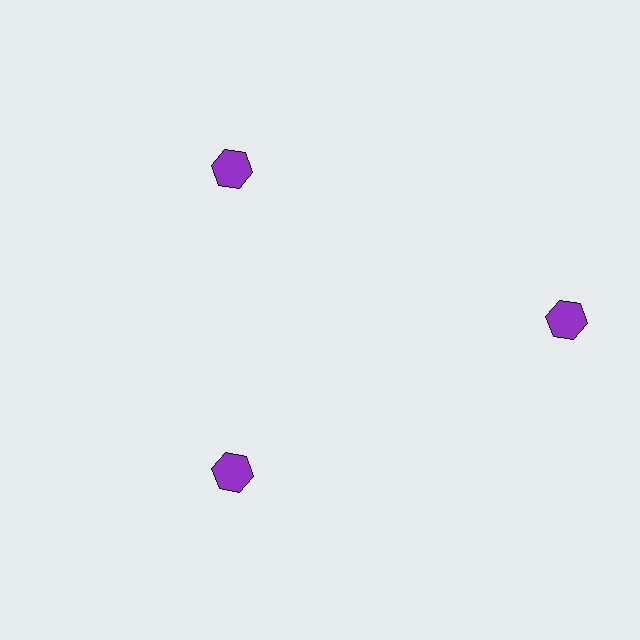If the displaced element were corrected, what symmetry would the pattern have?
It would have 3-fold rotational symmetry — the pattern would map onto itself every 120 degrees.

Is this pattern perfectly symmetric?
No. The 3 purple hexagons are arranged in a ring, but one element near the 3 o'clock position is pushed outward from the center, breaking the 3-fold rotational symmetry.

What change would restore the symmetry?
The symmetry would be restored by moving it inward, back onto the ring so that all 3 hexagons sit at equal angles and equal distance from the center.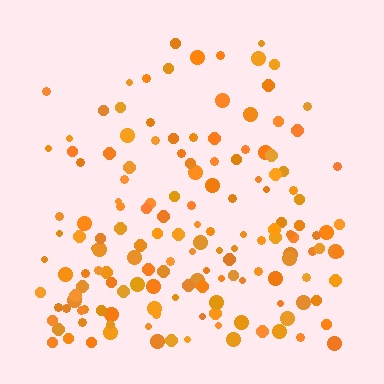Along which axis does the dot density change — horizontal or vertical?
Vertical.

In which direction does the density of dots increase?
From top to bottom, with the bottom side densest.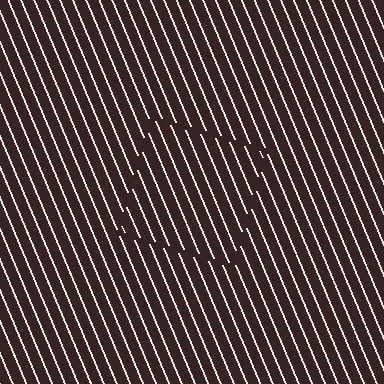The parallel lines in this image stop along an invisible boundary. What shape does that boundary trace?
An illusory square. The interior of the shape contains the same grating, shifted by half a period — the contour is defined by the phase discontinuity where line-ends from the inner and outer gratings abut.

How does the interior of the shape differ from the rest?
The interior of the shape contains the same grating, shifted by half a period — the contour is defined by the phase discontinuity where line-ends from the inner and outer gratings abut.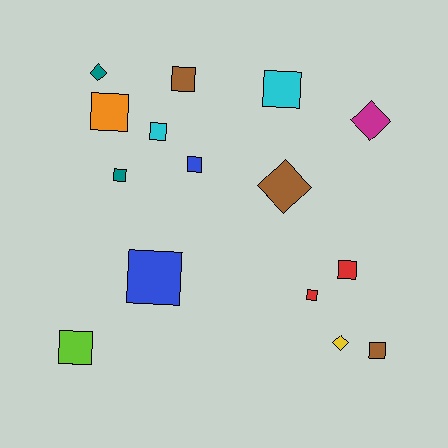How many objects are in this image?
There are 15 objects.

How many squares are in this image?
There are 11 squares.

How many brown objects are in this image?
There are 3 brown objects.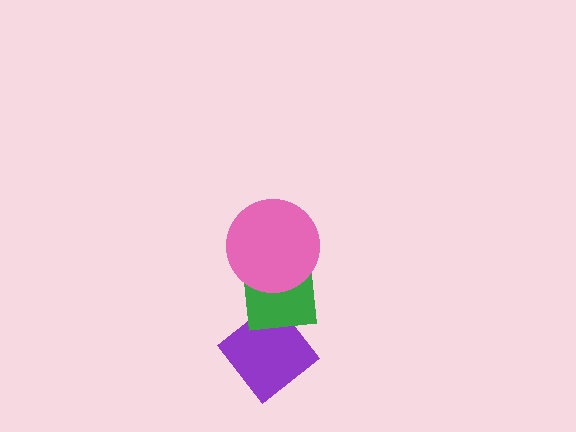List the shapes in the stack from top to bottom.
From top to bottom: the pink circle, the green square, the purple diamond.